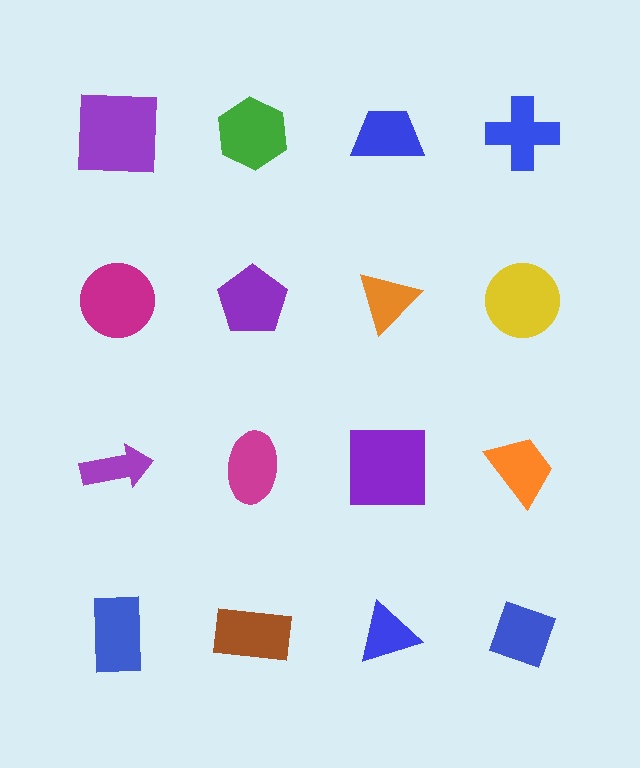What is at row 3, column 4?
An orange trapezoid.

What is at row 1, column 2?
A green hexagon.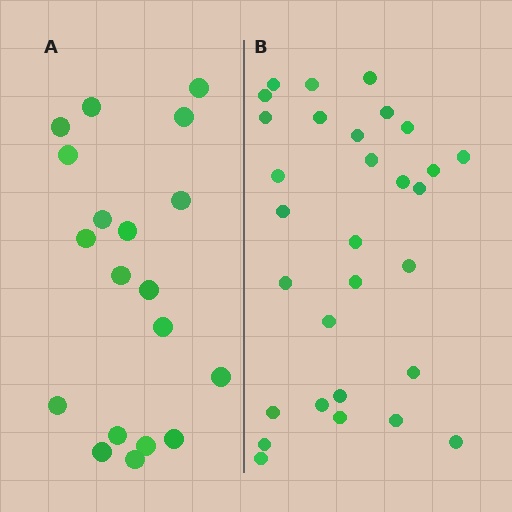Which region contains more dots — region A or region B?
Region B (the right region) has more dots.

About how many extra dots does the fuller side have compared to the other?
Region B has roughly 12 or so more dots than region A.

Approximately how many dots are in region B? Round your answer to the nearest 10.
About 30 dots.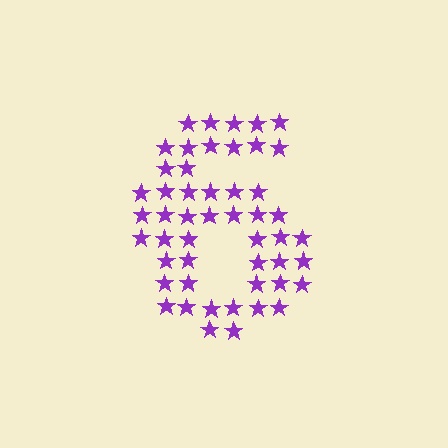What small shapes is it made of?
It is made of small stars.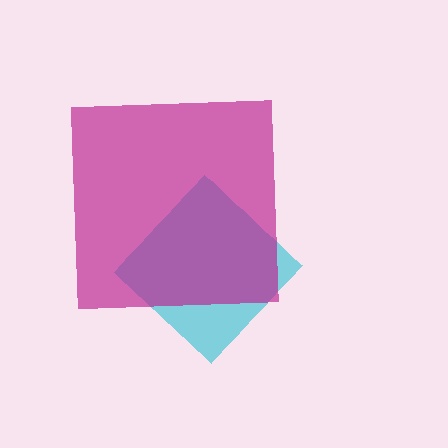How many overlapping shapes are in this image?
There are 2 overlapping shapes in the image.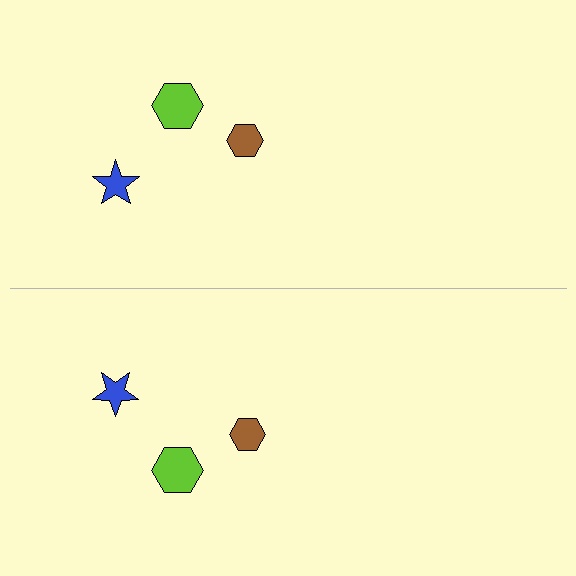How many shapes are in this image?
There are 6 shapes in this image.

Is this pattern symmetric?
Yes, this pattern has bilateral (reflection) symmetry.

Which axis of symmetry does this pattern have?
The pattern has a horizontal axis of symmetry running through the center of the image.